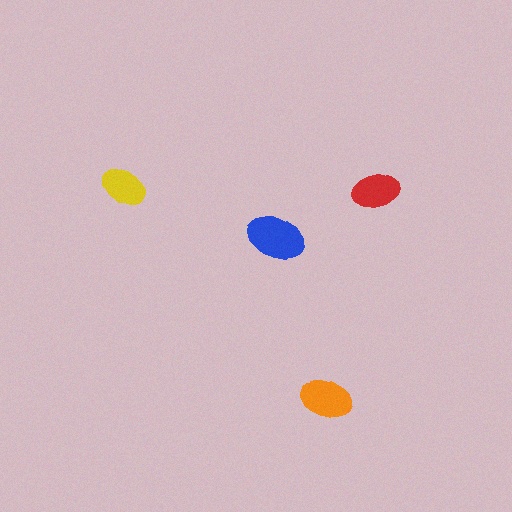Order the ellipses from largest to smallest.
the blue one, the orange one, the red one, the yellow one.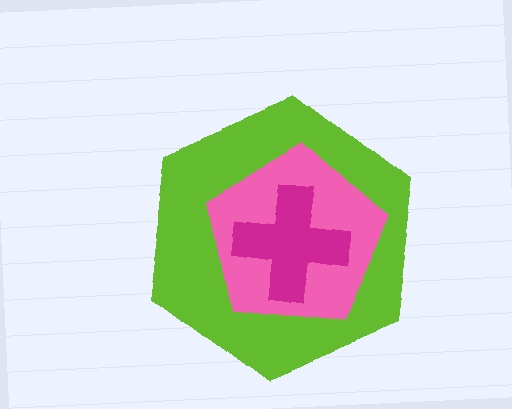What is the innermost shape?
The magenta cross.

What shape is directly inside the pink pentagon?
The magenta cross.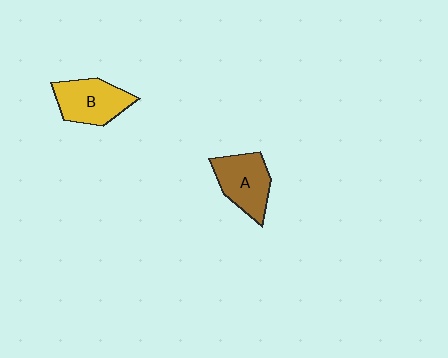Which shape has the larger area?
Shape B (yellow).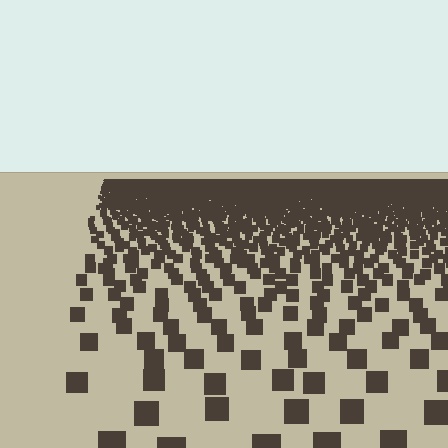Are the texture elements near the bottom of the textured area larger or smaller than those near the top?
Larger. Near the bottom, elements are closer to the viewer and appear at a bigger on-screen size.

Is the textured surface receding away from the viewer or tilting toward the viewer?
The surface is receding away from the viewer. Texture elements get smaller and denser toward the top.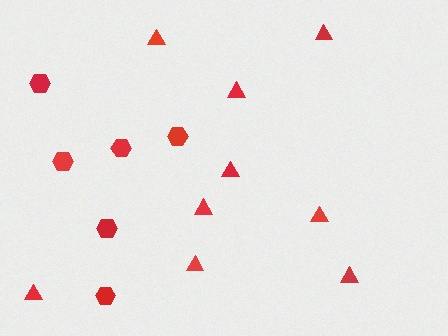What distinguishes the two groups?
There are 2 groups: one group of hexagons (6) and one group of triangles (9).